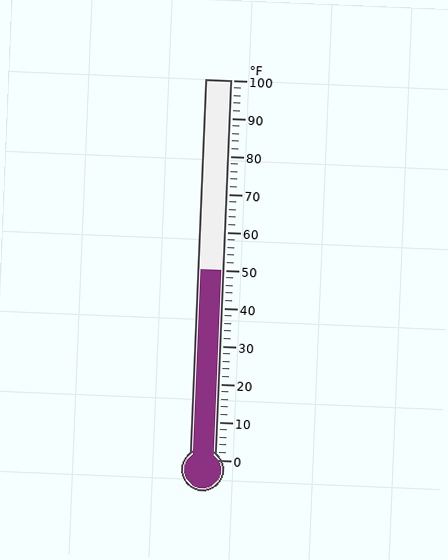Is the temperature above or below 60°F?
The temperature is below 60°F.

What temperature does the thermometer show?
The thermometer shows approximately 50°F.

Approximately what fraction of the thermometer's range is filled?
The thermometer is filled to approximately 50% of its range.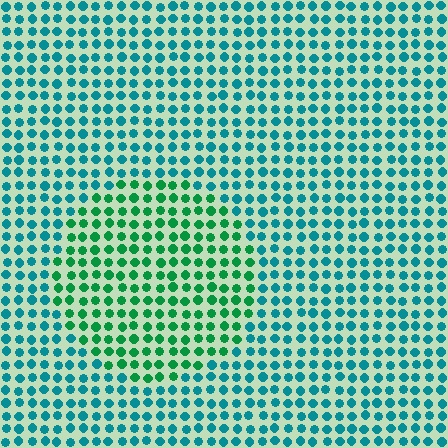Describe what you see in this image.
The image is filled with small teal elements in a uniform arrangement. A circle-shaped region is visible where the elements are tinted to a slightly different hue, forming a subtle color boundary.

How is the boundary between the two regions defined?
The boundary is defined purely by a slight shift in hue (about 40 degrees). Spacing, size, and orientation are identical on both sides.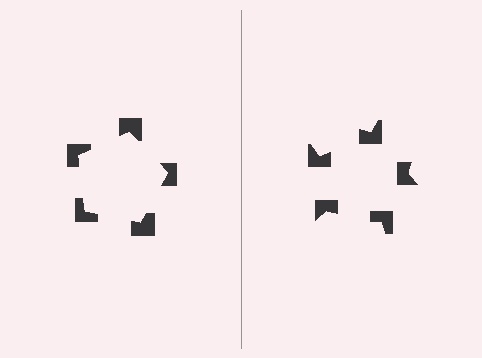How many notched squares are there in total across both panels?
10 — 5 on each side.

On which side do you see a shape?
An illusory pentagon appears on the left side. On the right side the wedge cuts are rotated, so no coherent shape forms.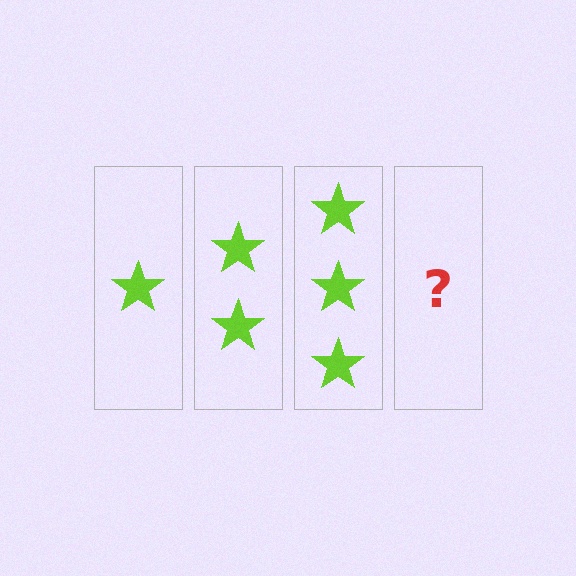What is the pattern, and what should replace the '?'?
The pattern is that each step adds one more star. The '?' should be 4 stars.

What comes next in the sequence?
The next element should be 4 stars.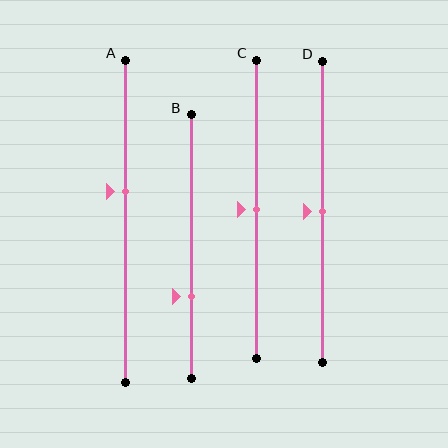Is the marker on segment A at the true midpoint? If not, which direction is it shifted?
No, the marker on segment A is shifted upward by about 9% of the segment length.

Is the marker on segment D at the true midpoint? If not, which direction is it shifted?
Yes, the marker on segment D is at the true midpoint.